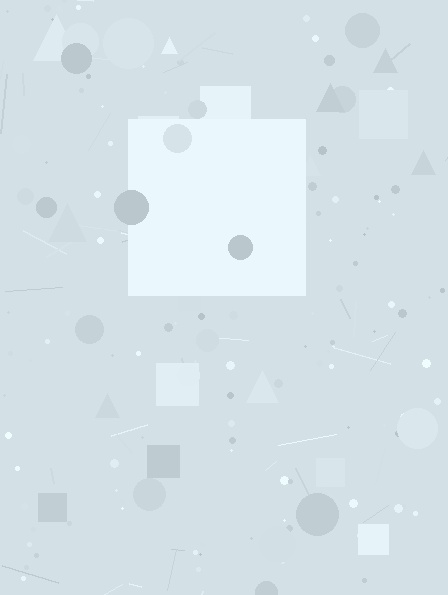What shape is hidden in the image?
A square is hidden in the image.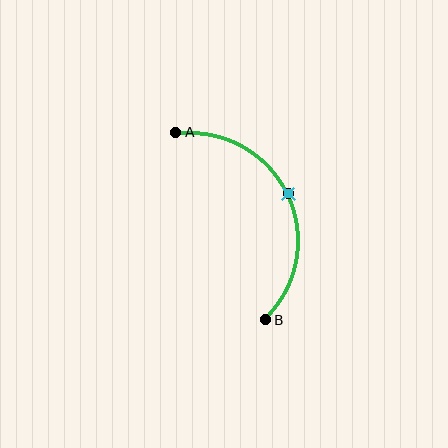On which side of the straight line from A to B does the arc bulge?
The arc bulges to the right of the straight line connecting A and B.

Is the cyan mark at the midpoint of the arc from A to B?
Yes. The cyan mark lies on the arc at equal arc-length from both A and B — it is the arc midpoint.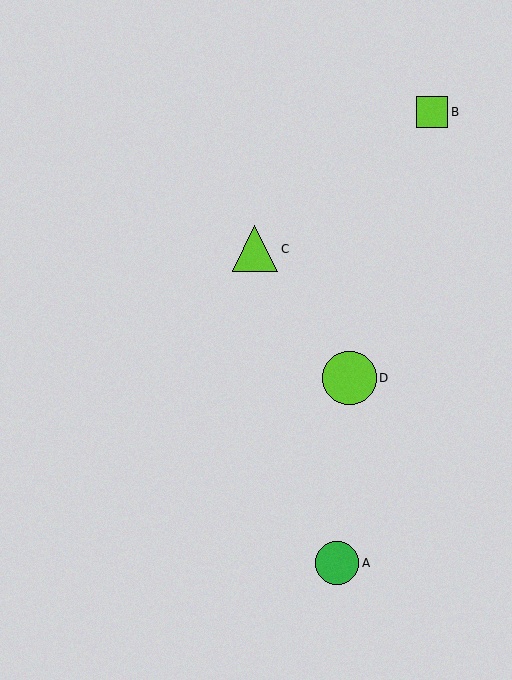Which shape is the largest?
The lime circle (labeled D) is the largest.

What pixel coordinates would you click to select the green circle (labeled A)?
Click at (337, 563) to select the green circle A.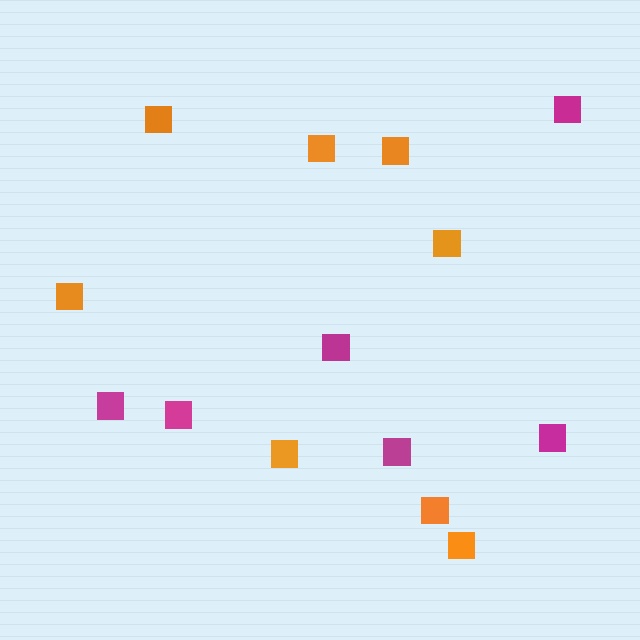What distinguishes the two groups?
There are 2 groups: one group of magenta squares (6) and one group of orange squares (8).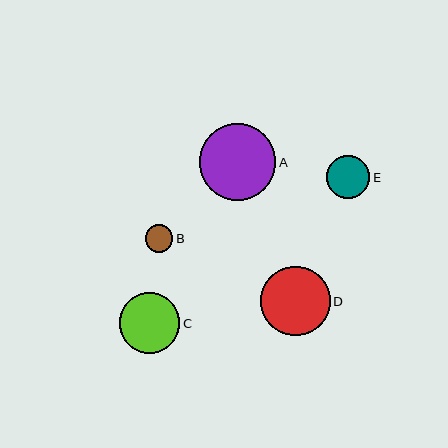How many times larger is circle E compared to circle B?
Circle E is approximately 1.6 times the size of circle B.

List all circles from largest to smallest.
From largest to smallest: A, D, C, E, B.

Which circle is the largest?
Circle A is the largest with a size of approximately 76 pixels.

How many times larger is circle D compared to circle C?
Circle D is approximately 1.1 times the size of circle C.